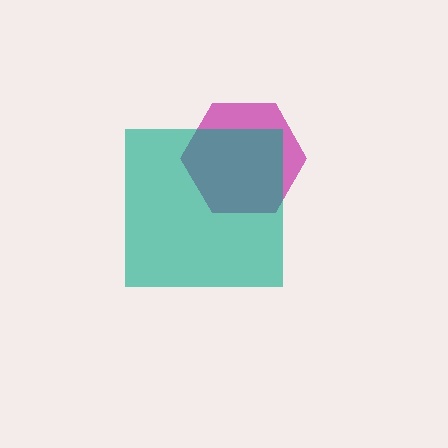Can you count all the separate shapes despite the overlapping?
Yes, there are 2 separate shapes.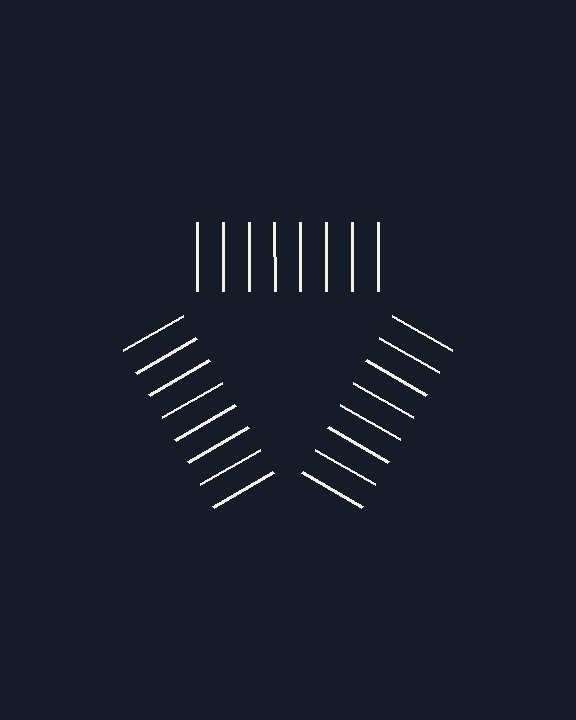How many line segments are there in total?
24 — 8 along each of the 3 edges.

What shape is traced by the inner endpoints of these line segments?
An illusory triangle — the line segments terminate on its edges but no continuous stroke is drawn.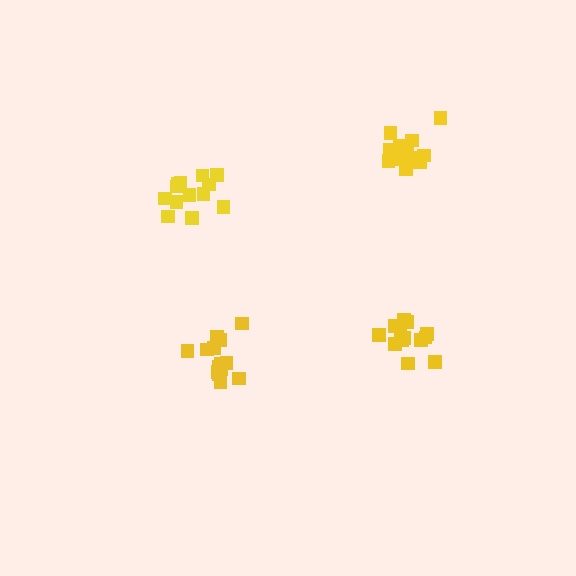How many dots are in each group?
Group 1: 14 dots, Group 2: 13 dots, Group 3: 13 dots, Group 4: 13 dots (53 total).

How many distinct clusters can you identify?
There are 4 distinct clusters.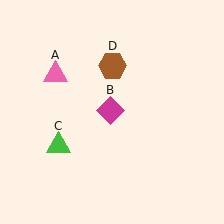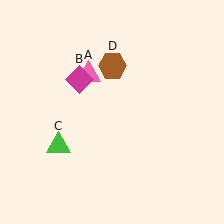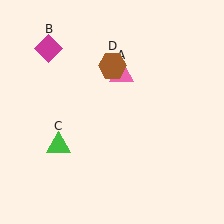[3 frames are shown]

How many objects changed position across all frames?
2 objects changed position: pink triangle (object A), magenta diamond (object B).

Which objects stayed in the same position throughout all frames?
Green triangle (object C) and brown hexagon (object D) remained stationary.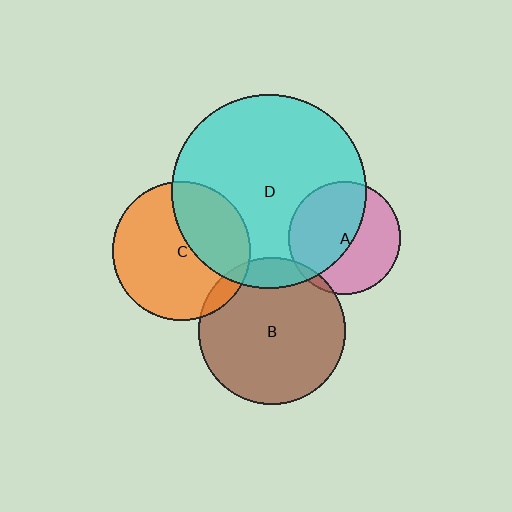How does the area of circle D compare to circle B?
Approximately 1.7 times.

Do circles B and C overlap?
Yes.